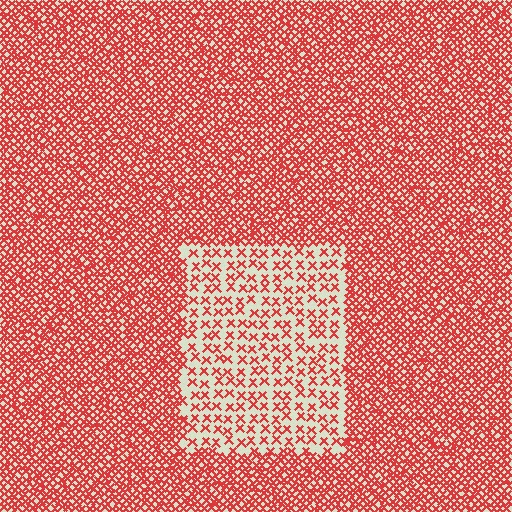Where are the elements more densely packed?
The elements are more densely packed outside the rectangle boundary.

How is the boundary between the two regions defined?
The boundary is defined by a change in element density (approximately 2.7x ratio). All elements are the same color, size, and shape.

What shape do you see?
I see a rectangle.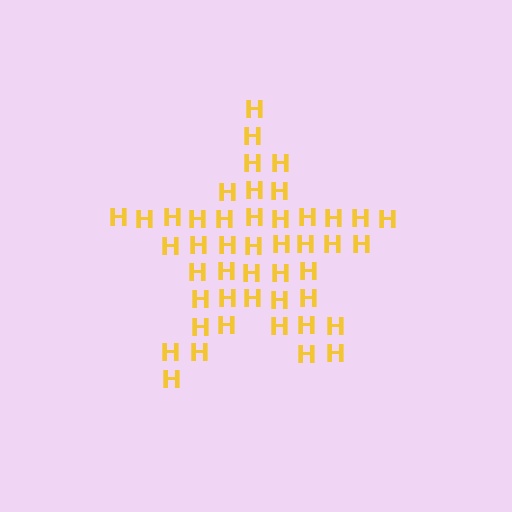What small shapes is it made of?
It is made of small letter H's.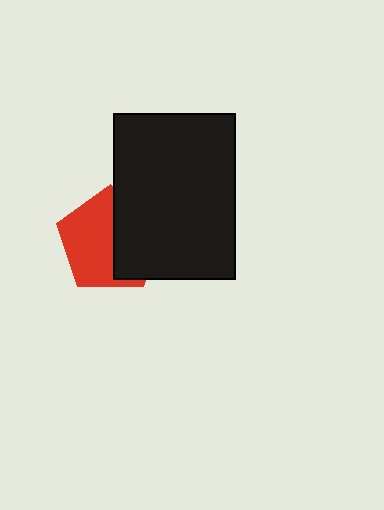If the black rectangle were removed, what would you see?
You would see the complete red pentagon.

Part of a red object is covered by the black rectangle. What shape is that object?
It is a pentagon.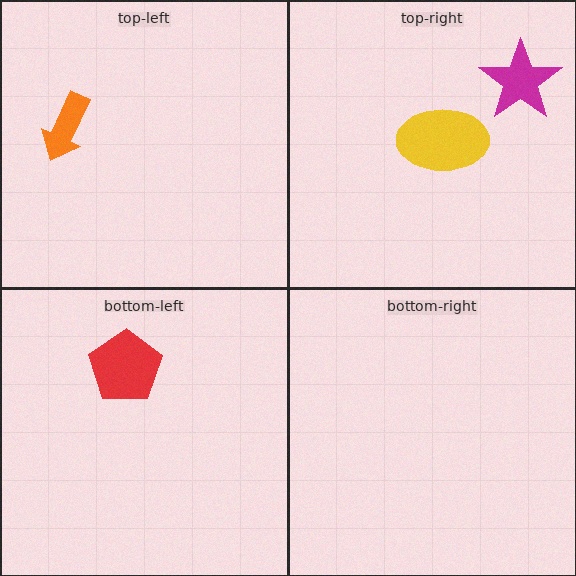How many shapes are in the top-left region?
1.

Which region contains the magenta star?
The top-right region.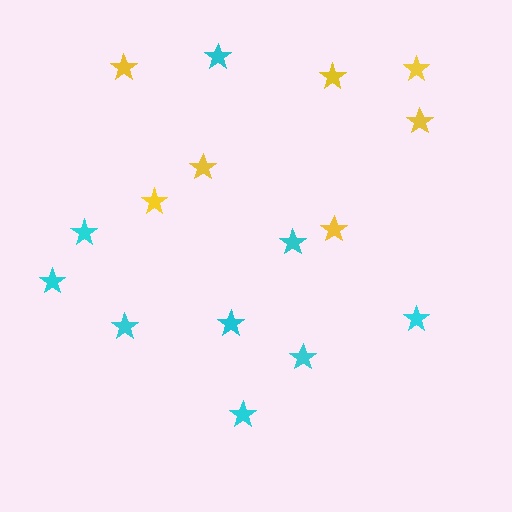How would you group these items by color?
There are 2 groups: one group of cyan stars (9) and one group of yellow stars (7).